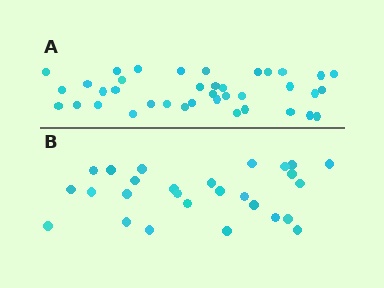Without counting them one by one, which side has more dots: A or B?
Region A (the top region) has more dots.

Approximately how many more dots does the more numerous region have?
Region A has roughly 12 or so more dots than region B.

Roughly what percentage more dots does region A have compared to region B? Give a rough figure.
About 40% more.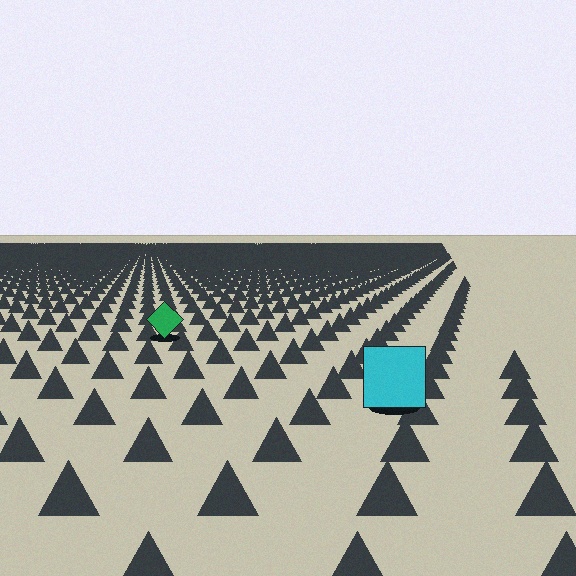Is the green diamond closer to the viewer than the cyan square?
No. The cyan square is closer — you can tell from the texture gradient: the ground texture is coarser near it.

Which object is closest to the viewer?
The cyan square is closest. The texture marks near it are larger and more spread out.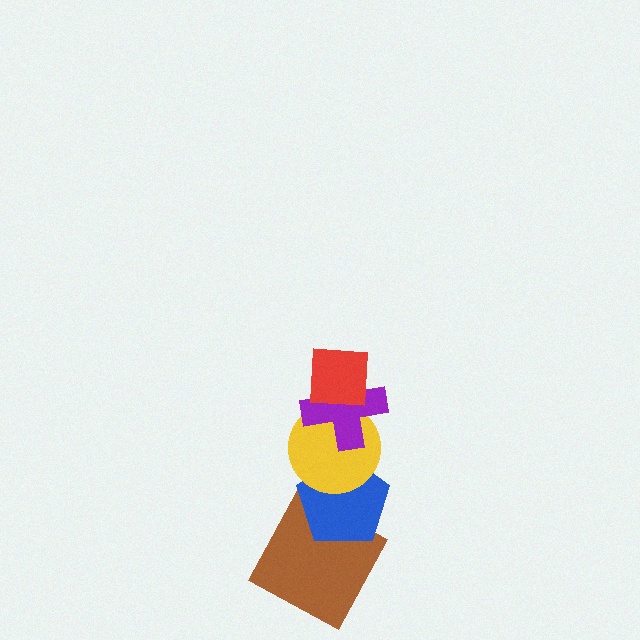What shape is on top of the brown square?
The blue pentagon is on top of the brown square.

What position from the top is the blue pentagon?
The blue pentagon is 4th from the top.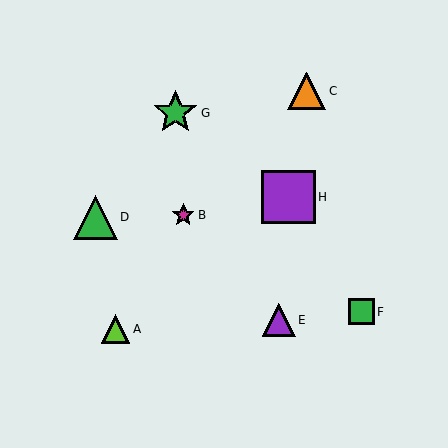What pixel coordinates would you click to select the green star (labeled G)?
Click at (175, 113) to select the green star G.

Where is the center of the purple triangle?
The center of the purple triangle is at (279, 320).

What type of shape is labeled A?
Shape A is a lime triangle.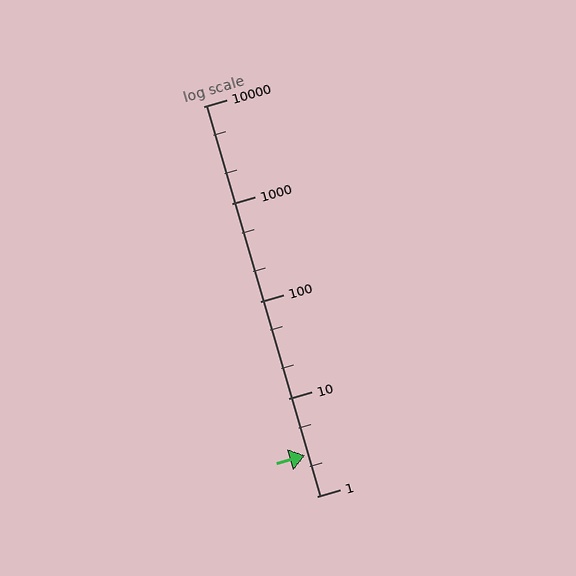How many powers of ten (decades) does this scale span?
The scale spans 4 decades, from 1 to 10000.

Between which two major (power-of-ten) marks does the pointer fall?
The pointer is between 1 and 10.